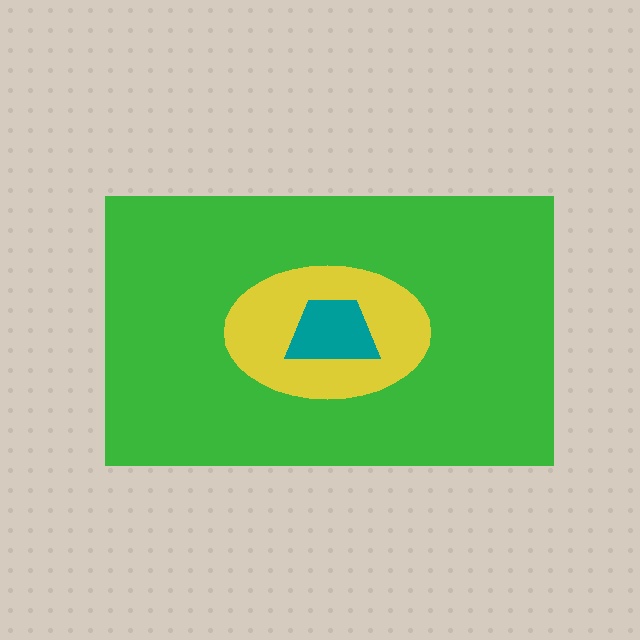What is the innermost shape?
The teal trapezoid.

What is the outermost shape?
The green rectangle.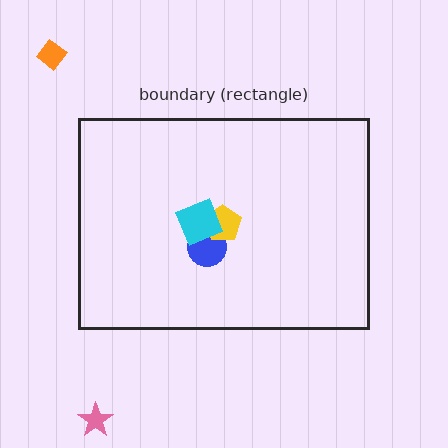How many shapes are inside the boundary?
3 inside, 2 outside.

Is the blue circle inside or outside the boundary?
Inside.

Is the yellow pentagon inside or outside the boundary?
Inside.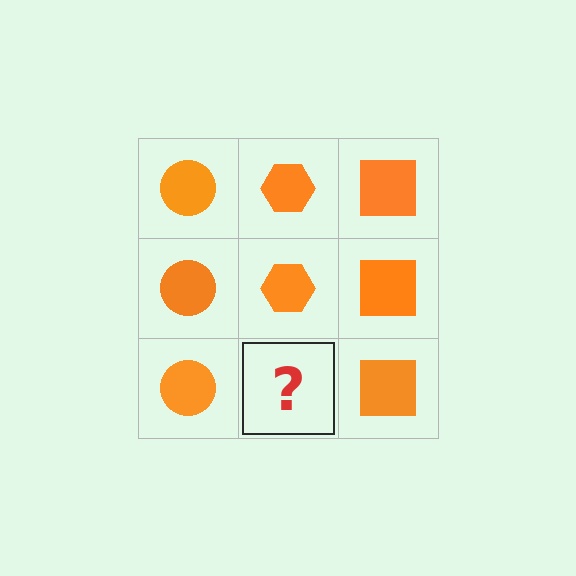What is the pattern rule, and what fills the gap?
The rule is that each column has a consistent shape. The gap should be filled with an orange hexagon.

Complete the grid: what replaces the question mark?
The question mark should be replaced with an orange hexagon.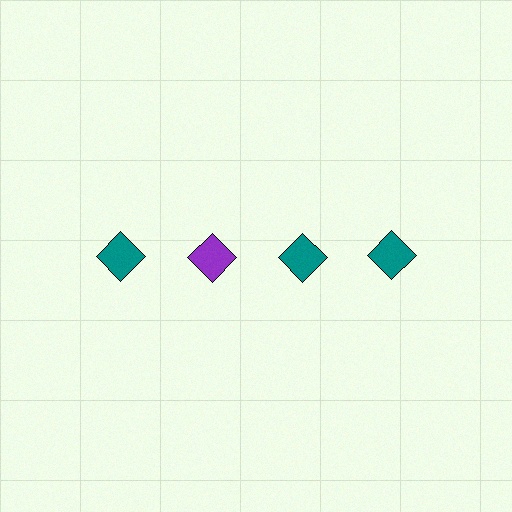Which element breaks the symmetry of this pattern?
The purple diamond in the top row, second from left column breaks the symmetry. All other shapes are teal diamonds.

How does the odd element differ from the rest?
It has a different color: purple instead of teal.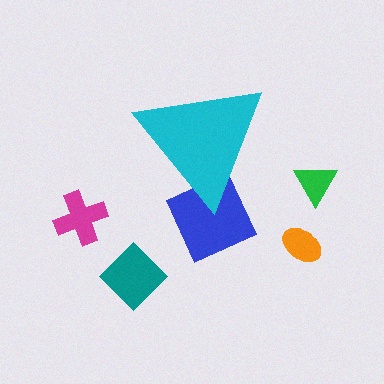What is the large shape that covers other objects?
A cyan triangle.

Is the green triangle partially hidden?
No, the green triangle is fully visible.